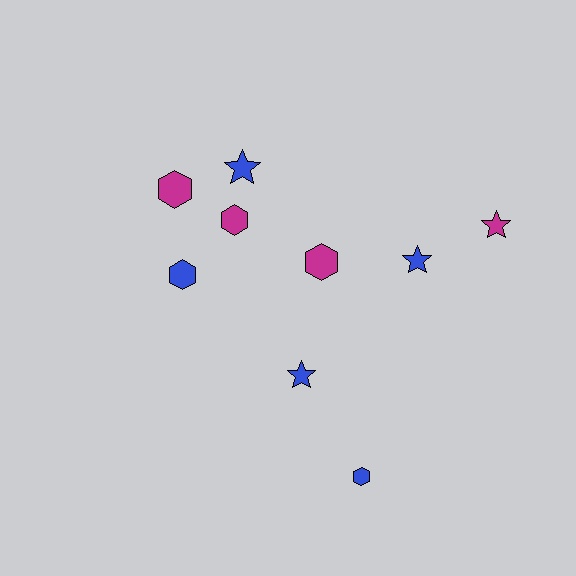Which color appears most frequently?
Blue, with 5 objects.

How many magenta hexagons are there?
There are 3 magenta hexagons.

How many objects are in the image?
There are 9 objects.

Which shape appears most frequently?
Hexagon, with 5 objects.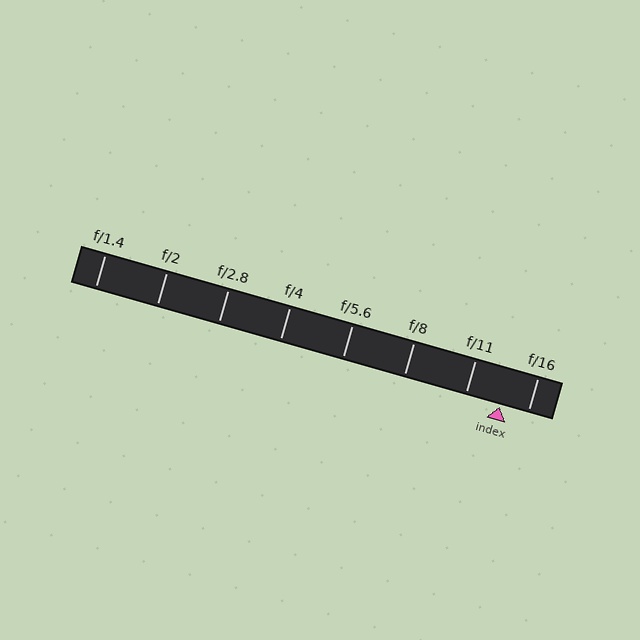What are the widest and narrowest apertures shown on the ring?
The widest aperture shown is f/1.4 and the narrowest is f/16.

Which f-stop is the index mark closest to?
The index mark is closest to f/16.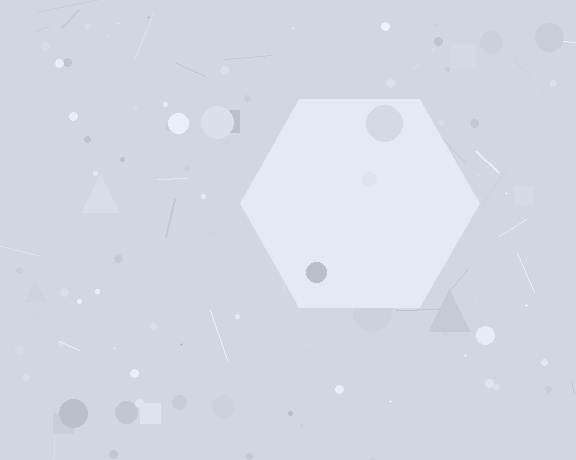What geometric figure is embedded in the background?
A hexagon is embedded in the background.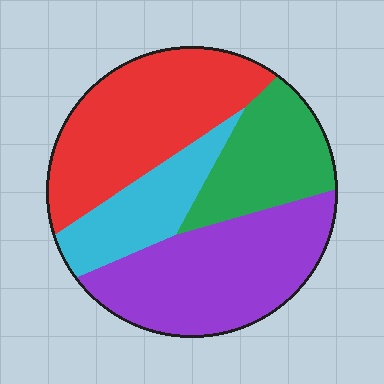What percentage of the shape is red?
Red takes up between a quarter and a half of the shape.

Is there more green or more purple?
Purple.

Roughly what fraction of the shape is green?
Green takes up about one fifth (1/5) of the shape.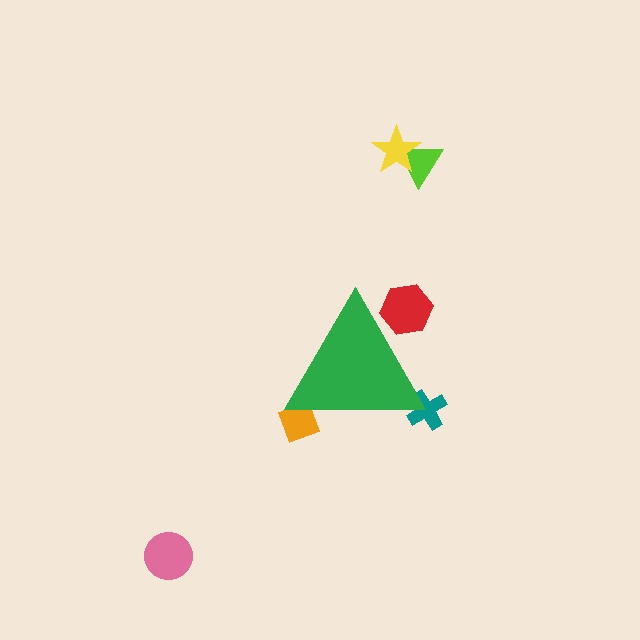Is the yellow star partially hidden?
No, the yellow star is fully visible.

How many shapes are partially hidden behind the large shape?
3 shapes are partially hidden.